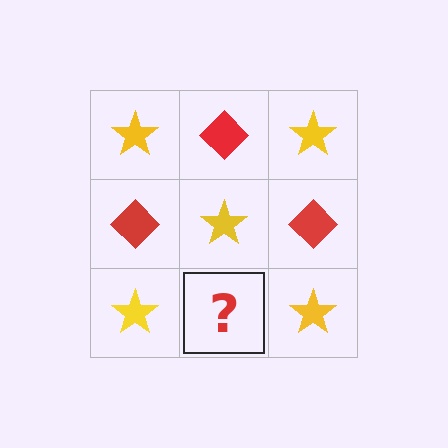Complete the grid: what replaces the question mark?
The question mark should be replaced with a red diamond.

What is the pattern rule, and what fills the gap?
The rule is that it alternates yellow star and red diamond in a checkerboard pattern. The gap should be filled with a red diamond.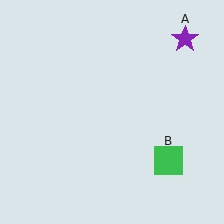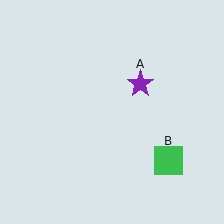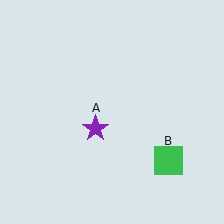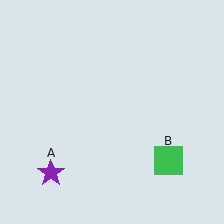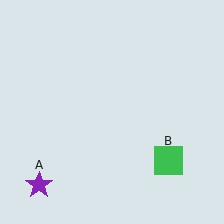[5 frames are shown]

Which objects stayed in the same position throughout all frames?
Green square (object B) remained stationary.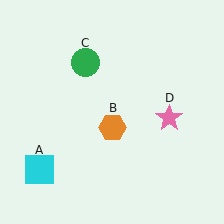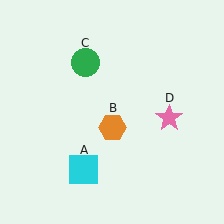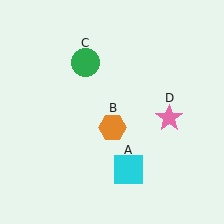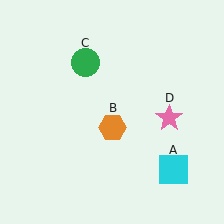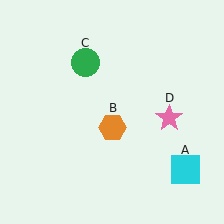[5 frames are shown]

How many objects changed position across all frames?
1 object changed position: cyan square (object A).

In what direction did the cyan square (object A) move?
The cyan square (object A) moved right.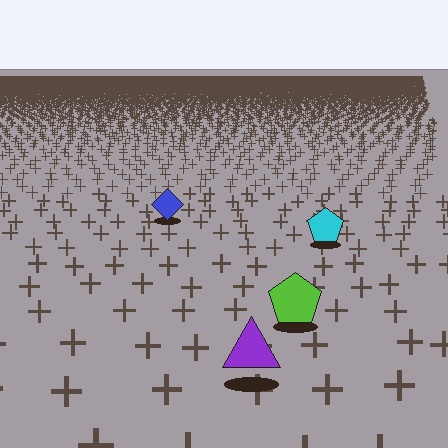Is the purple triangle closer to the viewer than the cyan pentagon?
Yes. The purple triangle is closer — you can tell from the texture gradient: the ground texture is coarser near it.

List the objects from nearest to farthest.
From nearest to farthest: the purple triangle, the lime pentagon, the cyan pentagon, the blue diamond.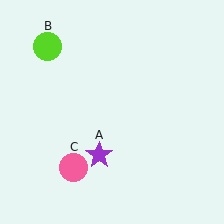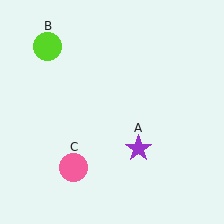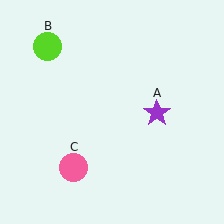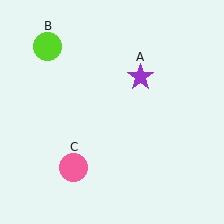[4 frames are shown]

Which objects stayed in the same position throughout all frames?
Lime circle (object B) and pink circle (object C) remained stationary.